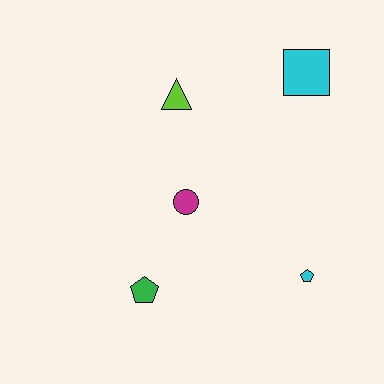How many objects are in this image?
There are 5 objects.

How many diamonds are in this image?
There are no diamonds.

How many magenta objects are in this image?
There is 1 magenta object.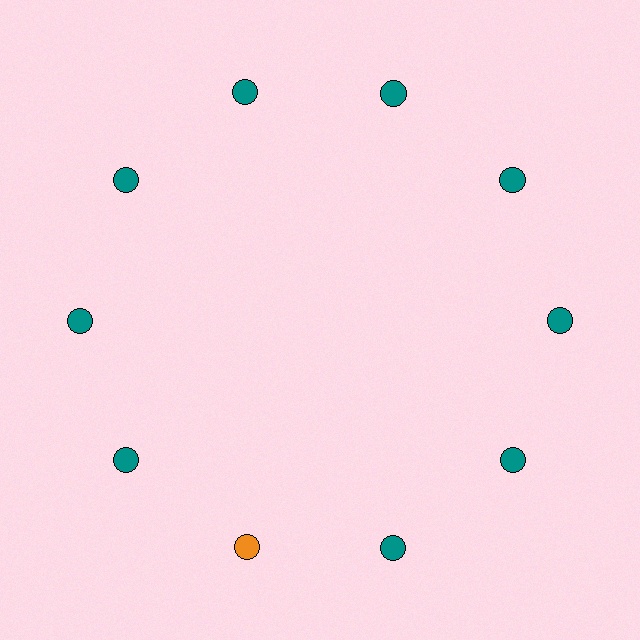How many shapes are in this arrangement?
There are 10 shapes arranged in a ring pattern.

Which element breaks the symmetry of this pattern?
The orange circle at roughly the 7 o'clock position breaks the symmetry. All other shapes are teal circles.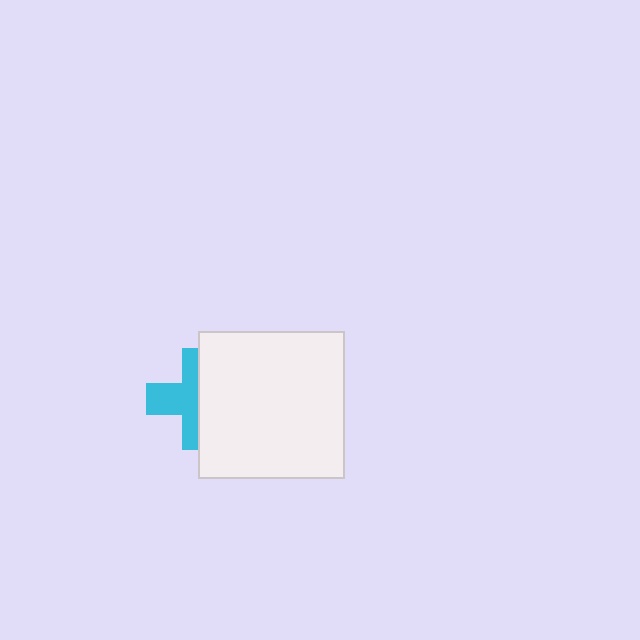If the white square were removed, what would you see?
You would see the complete cyan cross.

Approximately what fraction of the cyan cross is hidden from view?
Roughly 50% of the cyan cross is hidden behind the white square.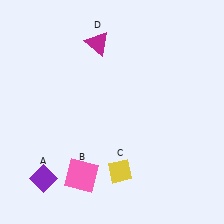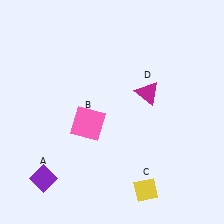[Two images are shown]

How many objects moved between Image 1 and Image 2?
3 objects moved between the two images.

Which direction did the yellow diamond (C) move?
The yellow diamond (C) moved right.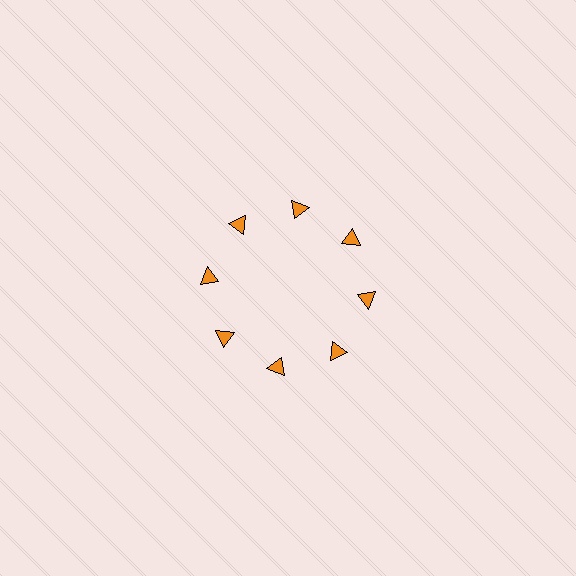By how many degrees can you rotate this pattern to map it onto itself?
The pattern maps onto itself every 45 degrees of rotation.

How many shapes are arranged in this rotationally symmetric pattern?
There are 8 shapes, arranged in 8 groups of 1.